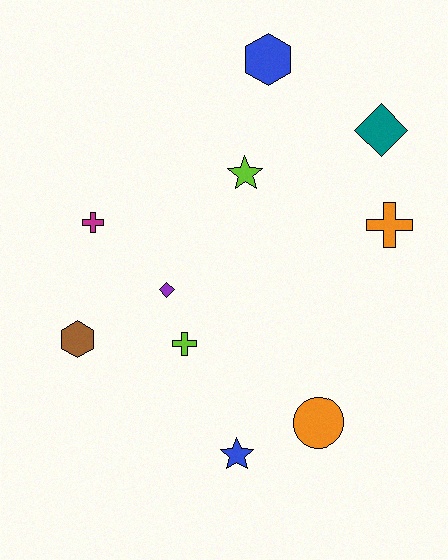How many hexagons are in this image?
There are 2 hexagons.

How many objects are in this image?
There are 10 objects.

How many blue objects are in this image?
There are 2 blue objects.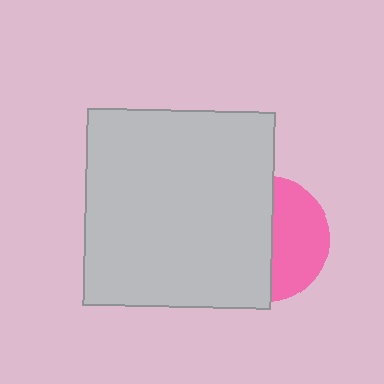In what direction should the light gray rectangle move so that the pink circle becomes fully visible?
The light gray rectangle should move left. That is the shortest direction to clear the overlap and leave the pink circle fully visible.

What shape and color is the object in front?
The object in front is a light gray rectangle.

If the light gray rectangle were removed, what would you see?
You would see the complete pink circle.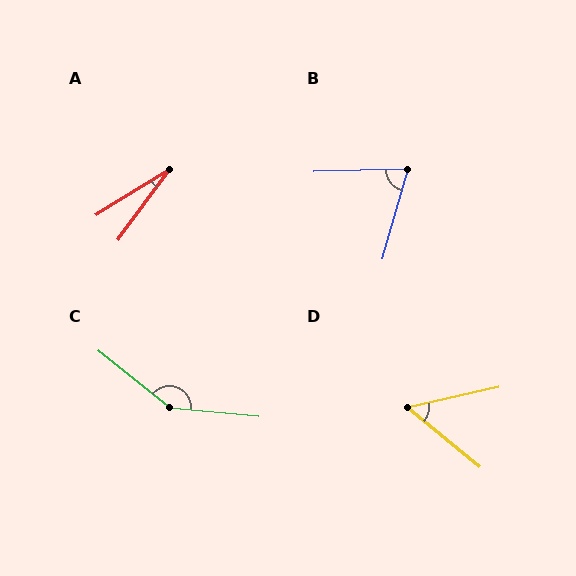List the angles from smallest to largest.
A (22°), D (52°), B (73°), C (146°).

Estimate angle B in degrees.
Approximately 73 degrees.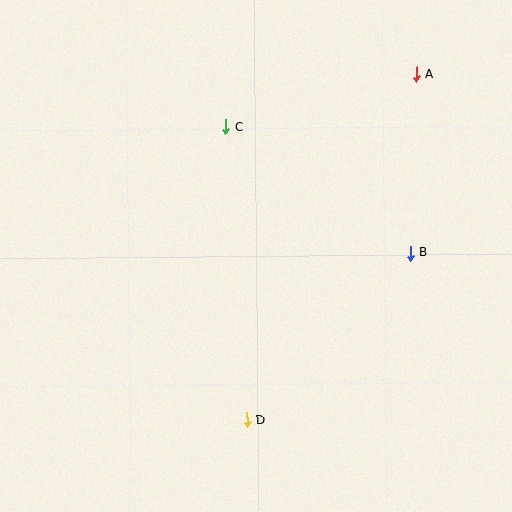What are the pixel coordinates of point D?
Point D is at (247, 420).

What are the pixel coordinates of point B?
Point B is at (410, 253).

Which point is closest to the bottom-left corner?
Point D is closest to the bottom-left corner.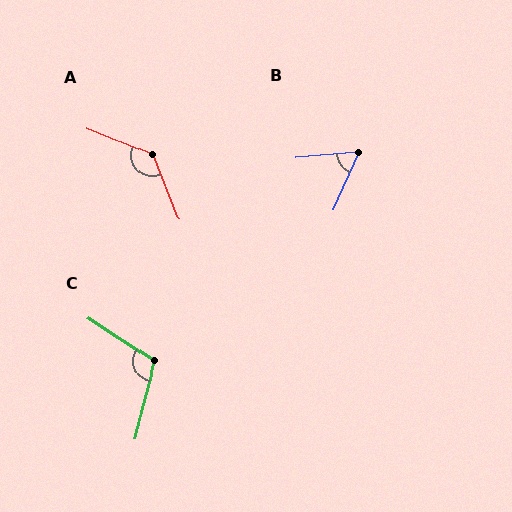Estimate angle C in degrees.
Approximately 108 degrees.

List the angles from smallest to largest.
B (61°), C (108°), A (134°).